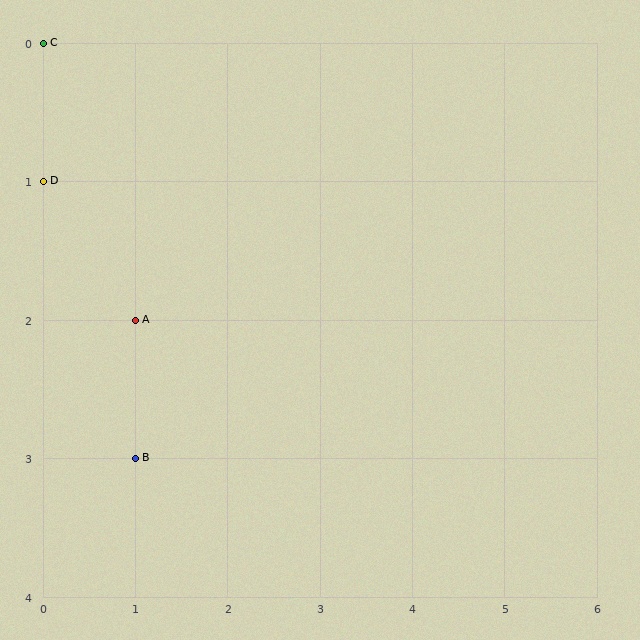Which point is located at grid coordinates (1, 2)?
Point A is at (1, 2).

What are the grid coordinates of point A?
Point A is at grid coordinates (1, 2).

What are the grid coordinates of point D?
Point D is at grid coordinates (0, 1).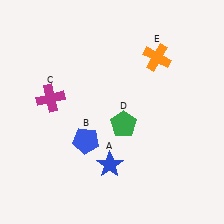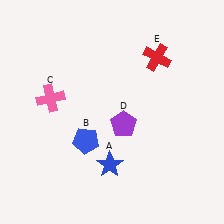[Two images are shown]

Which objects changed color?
C changed from magenta to pink. D changed from green to purple. E changed from orange to red.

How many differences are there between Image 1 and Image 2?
There are 3 differences between the two images.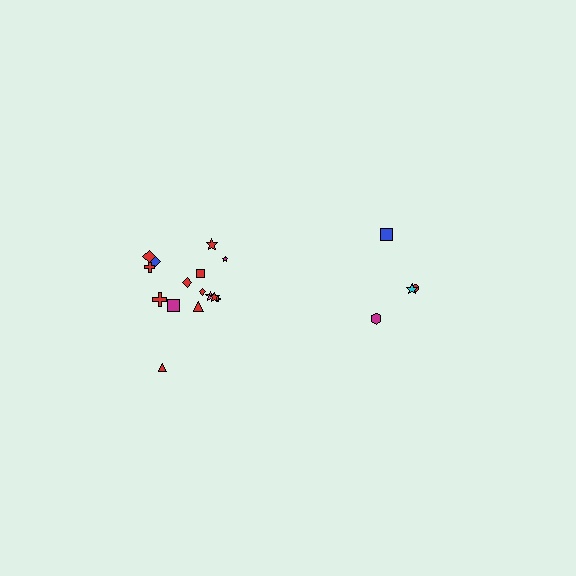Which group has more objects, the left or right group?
The left group.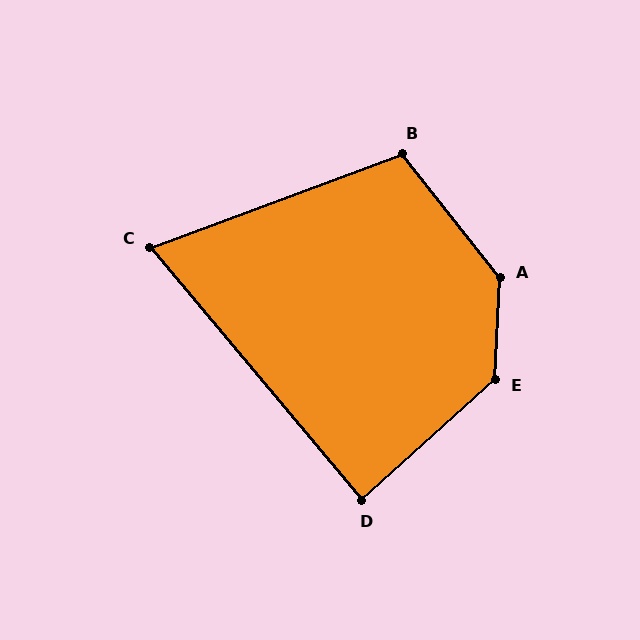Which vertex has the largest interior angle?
A, at approximately 139 degrees.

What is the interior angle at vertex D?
Approximately 88 degrees (approximately right).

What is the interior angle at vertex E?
Approximately 135 degrees (obtuse).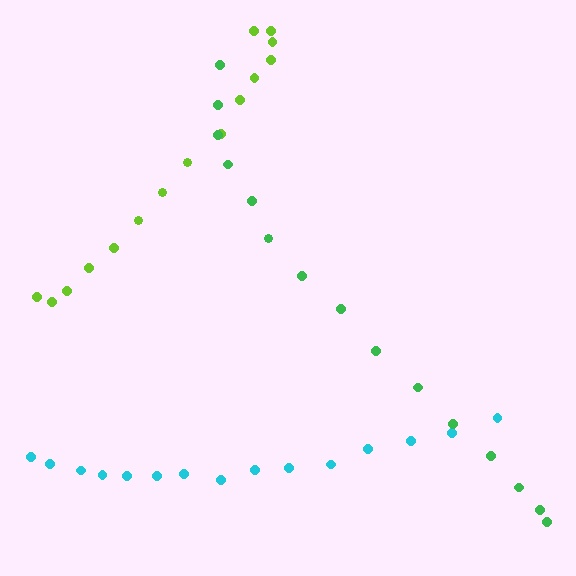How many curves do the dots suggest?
There are 3 distinct paths.